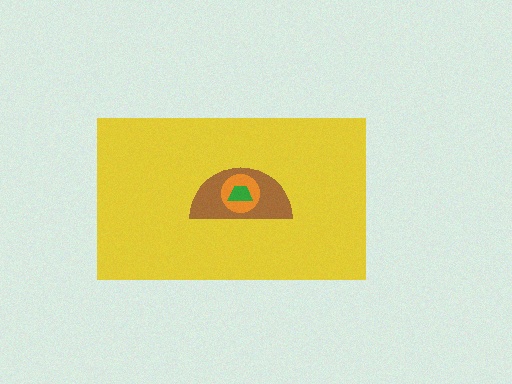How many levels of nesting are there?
4.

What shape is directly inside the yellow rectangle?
The brown semicircle.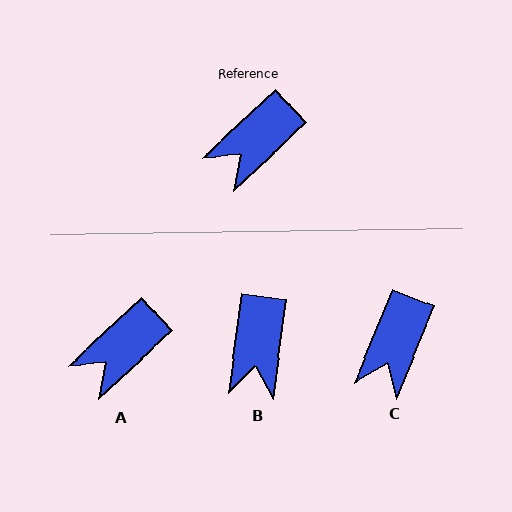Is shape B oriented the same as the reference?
No, it is off by about 40 degrees.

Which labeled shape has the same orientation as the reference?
A.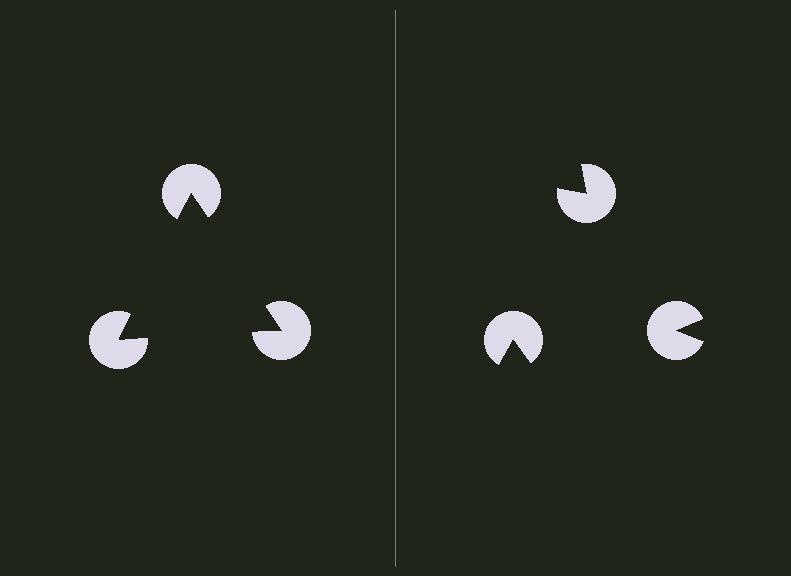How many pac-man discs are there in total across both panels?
6 — 3 on each side.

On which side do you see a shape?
An illusory triangle appears on the left side. On the right side the wedge cuts are rotated, so no coherent shape forms.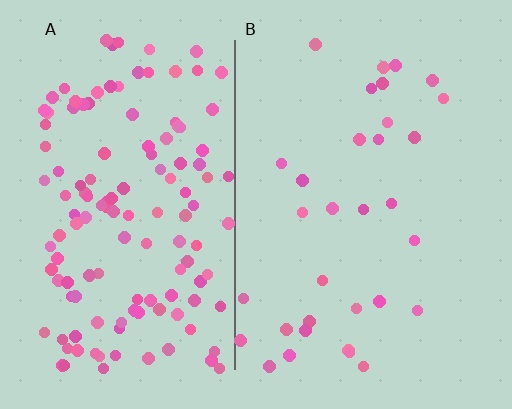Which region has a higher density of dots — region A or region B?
A (the left).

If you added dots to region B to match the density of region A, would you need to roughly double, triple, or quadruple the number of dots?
Approximately quadruple.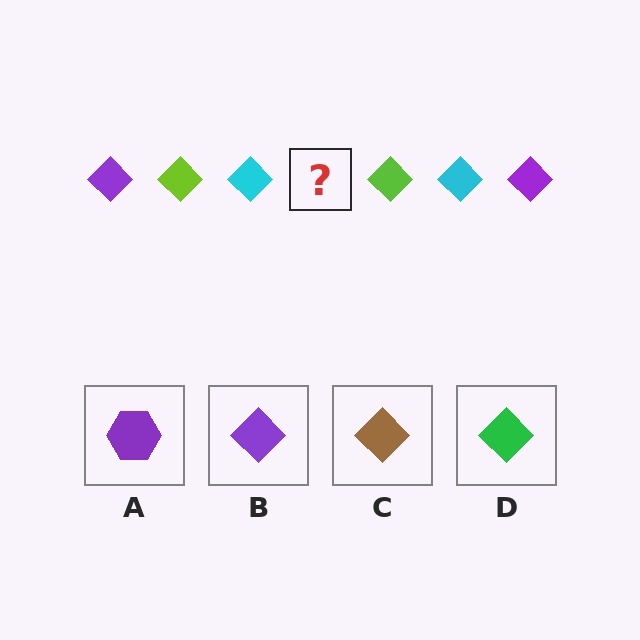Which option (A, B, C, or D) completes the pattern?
B.